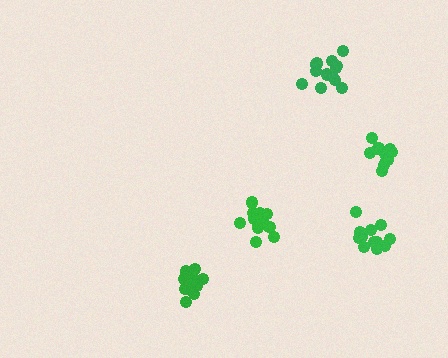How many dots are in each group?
Group 1: 13 dots, Group 2: 12 dots, Group 3: 11 dots, Group 4: 13 dots, Group 5: 14 dots (63 total).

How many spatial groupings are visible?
There are 5 spatial groupings.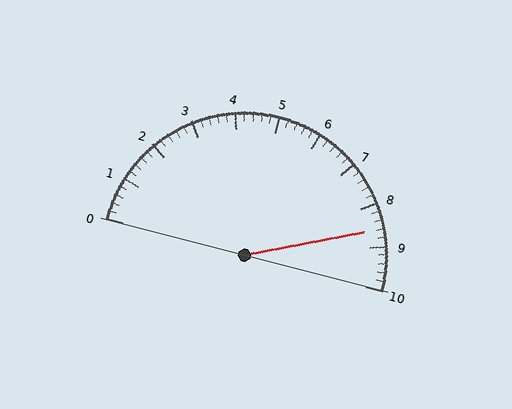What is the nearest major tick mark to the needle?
The nearest major tick mark is 9.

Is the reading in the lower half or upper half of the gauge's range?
The reading is in the upper half of the range (0 to 10).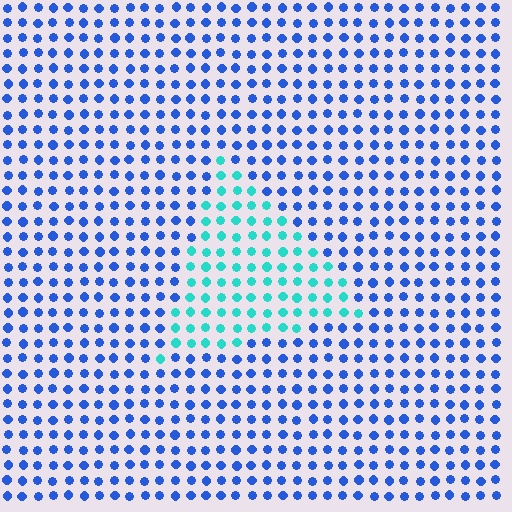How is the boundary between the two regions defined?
The boundary is defined purely by a slight shift in hue (about 49 degrees). Spacing, size, and orientation are identical on both sides.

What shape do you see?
I see a triangle.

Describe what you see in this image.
The image is filled with small blue elements in a uniform arrangement. A triangle-shaped region is visible where the elements are tinted to a slightly different hue, forming a subtle color boundary.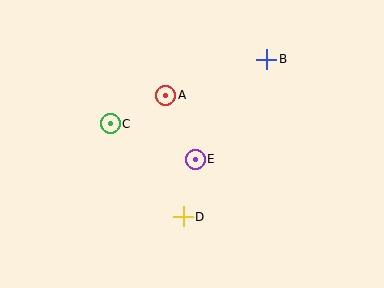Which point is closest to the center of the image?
Point E at (195, 159) is closest to the center.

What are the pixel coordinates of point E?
Point E is at (195, 159).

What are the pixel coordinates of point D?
Point D is at (183, 217).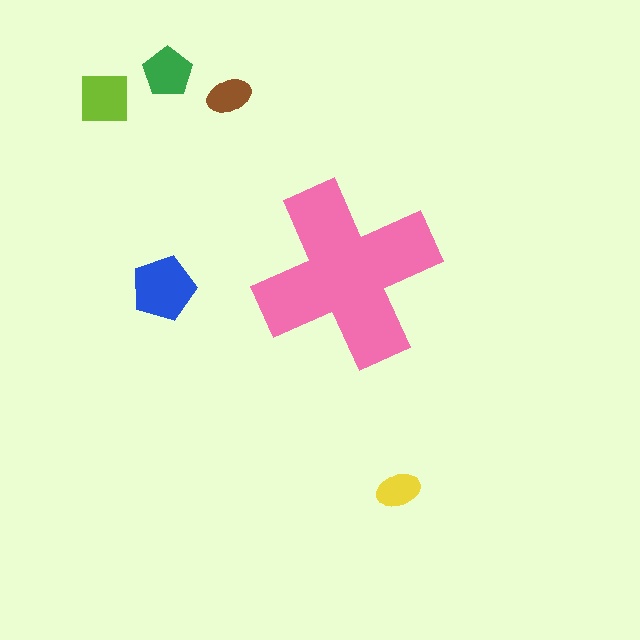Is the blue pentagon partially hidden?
No, the blue pentagon is fully visible.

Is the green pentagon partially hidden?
No, the green pentagon is fully visible.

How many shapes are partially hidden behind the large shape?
0 shapes are partially hidden.